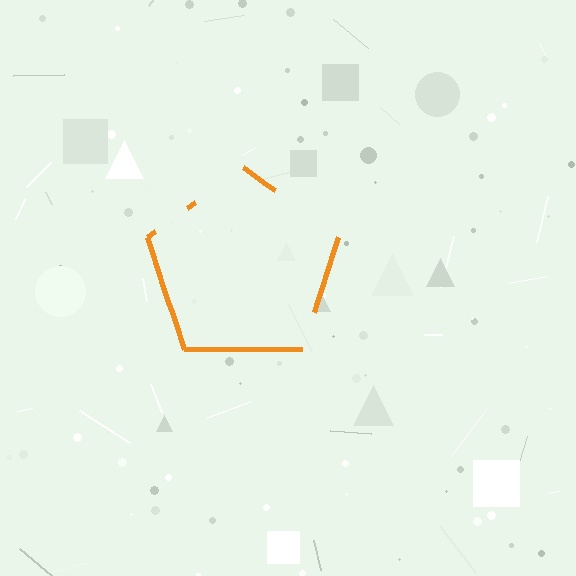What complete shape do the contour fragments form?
The contour fragments form a pentagon.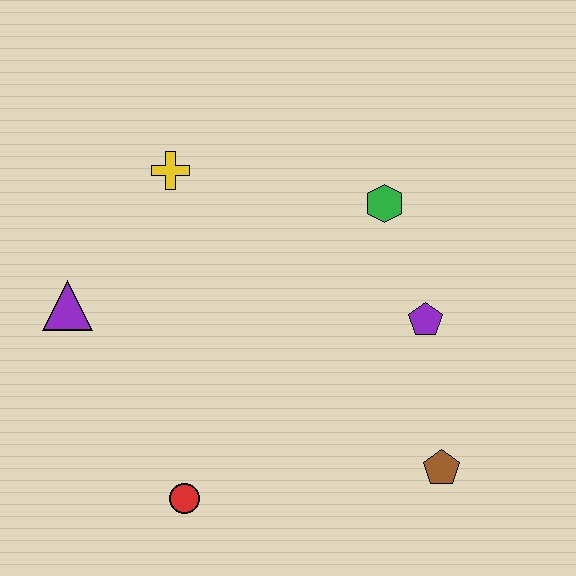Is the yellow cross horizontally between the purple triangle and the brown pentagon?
Yes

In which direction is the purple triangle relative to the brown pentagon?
The purple triangle is to the left of the brown pentagon.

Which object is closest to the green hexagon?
The purple pentagon is closest to the green hexagon.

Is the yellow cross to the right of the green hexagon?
No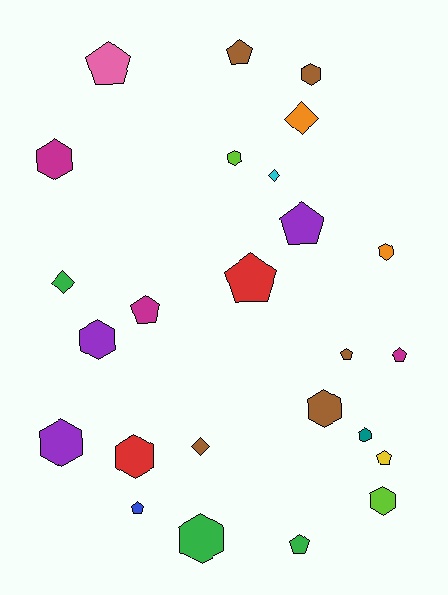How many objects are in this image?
There are 25 objects.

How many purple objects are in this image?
There are 3 purple objects.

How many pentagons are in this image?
There are 10 pentagons.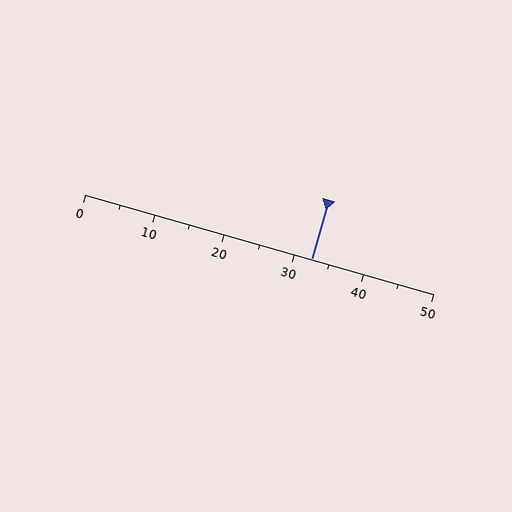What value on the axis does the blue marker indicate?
The marker indicates approximately 32.5.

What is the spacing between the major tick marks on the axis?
The major ticks are spaced 10 apart.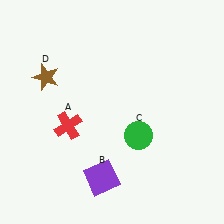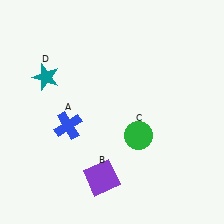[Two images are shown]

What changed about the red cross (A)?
In Image 1, A is red. In Image 2, it changed to blue.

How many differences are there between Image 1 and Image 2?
There are 2 differences between the two images.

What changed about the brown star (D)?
In Image 1, D is brown. In Image 2, it changed to teal.